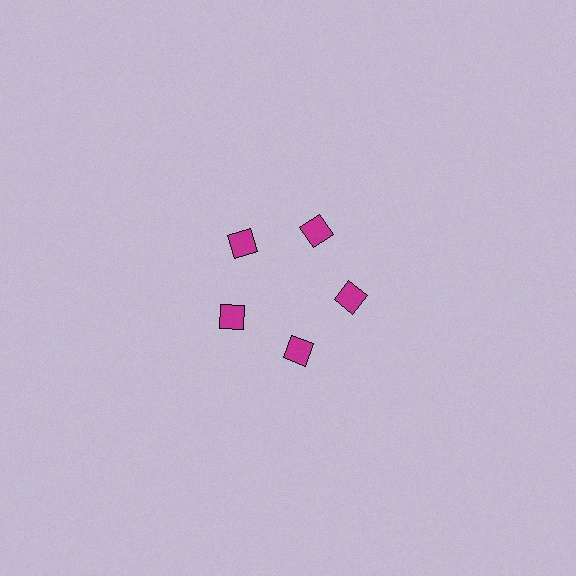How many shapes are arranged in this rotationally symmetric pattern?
There are 5 shapes, arranged in 5 groups of 1.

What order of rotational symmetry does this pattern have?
This pattern has 5-fold rotational symmetry.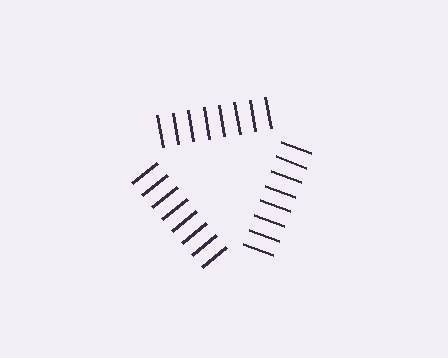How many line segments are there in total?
24 — 8 along each of the 3 edges.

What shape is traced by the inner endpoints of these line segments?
An illusory triangle — the line segments terminate on its edges but no continuous stroke is drawn.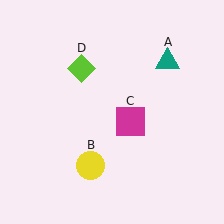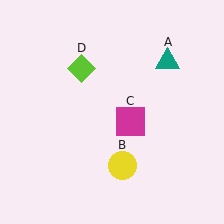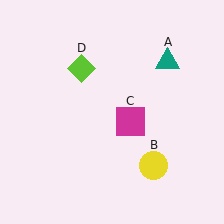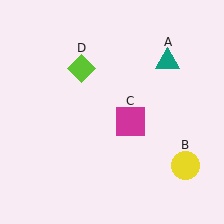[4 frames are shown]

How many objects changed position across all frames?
1 object changed position: yellow circle (object B).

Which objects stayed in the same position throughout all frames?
Teal triangle (object A) and magenta square (object C) and lime diamond (object D) remained stationary.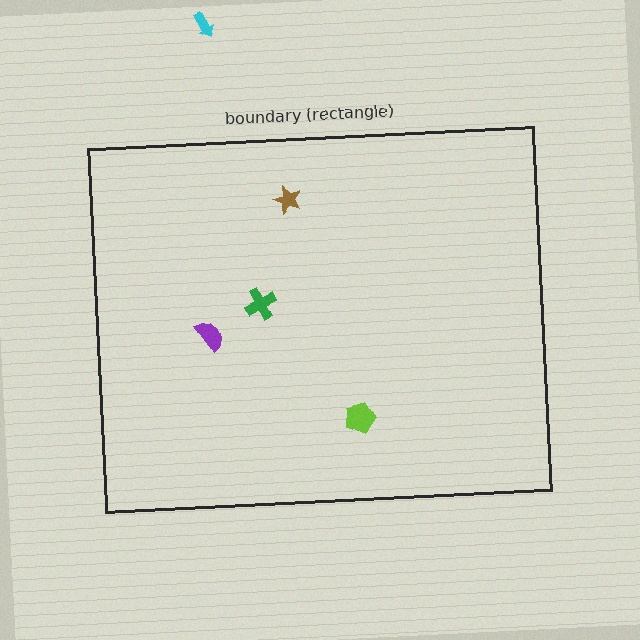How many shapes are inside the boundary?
4 inside, 1 outside.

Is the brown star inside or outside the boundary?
Inside.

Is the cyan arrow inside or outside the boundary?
Outside.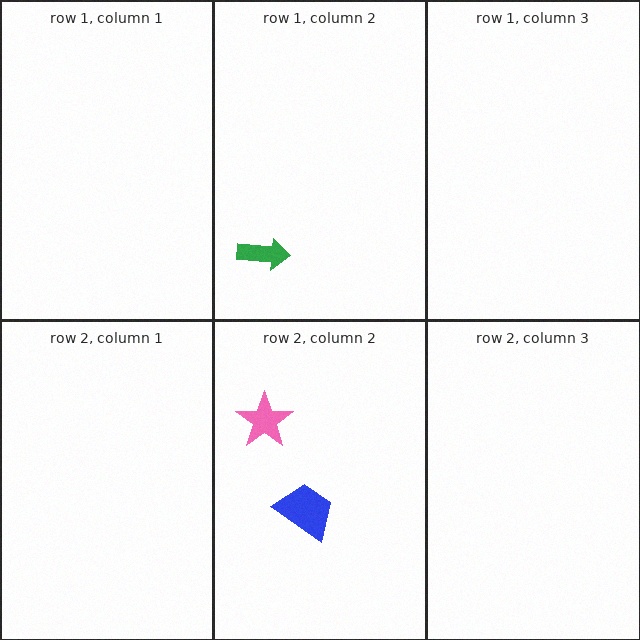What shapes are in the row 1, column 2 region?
The green arrow.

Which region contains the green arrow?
The row 1, column 2 region.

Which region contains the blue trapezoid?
The row 2, column 2 region.